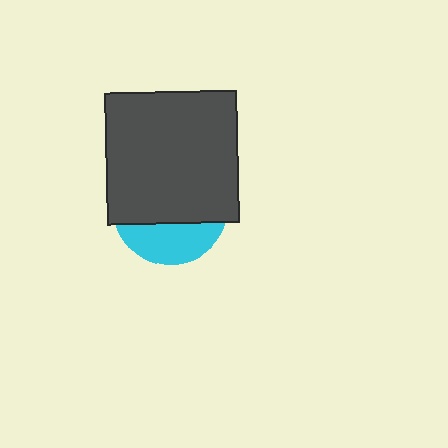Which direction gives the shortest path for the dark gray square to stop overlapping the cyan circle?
Moving up gives the shortest separation.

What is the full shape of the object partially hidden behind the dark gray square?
The partially hidden object is a cyan circle.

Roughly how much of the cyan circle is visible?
A small part of it is visible (roughly 31%).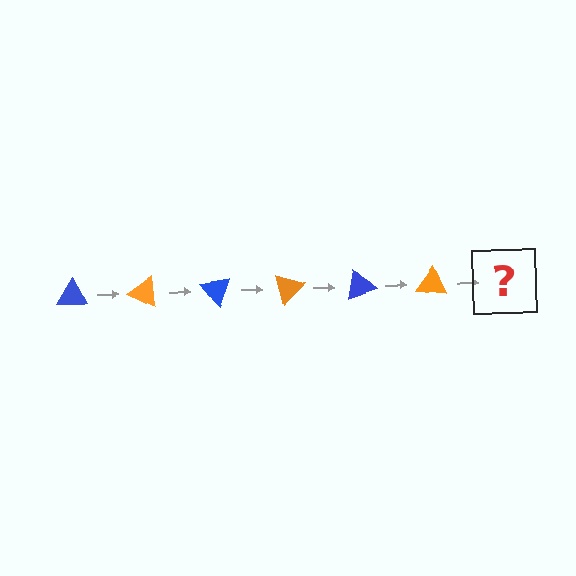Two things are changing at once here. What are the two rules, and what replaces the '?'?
The two rules are that it rotates 25 degrees each step and the color cycles through blue and orange. The '?' should be a blue triangle, rotated 150 degrees from the start.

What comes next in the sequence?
The next element should be a blue triangle, rotated 150 degrees from the start.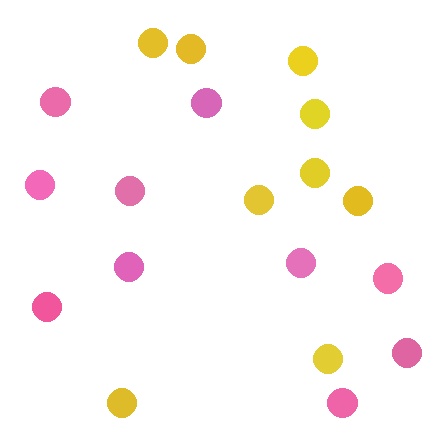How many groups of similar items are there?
There are 2 groups: one group of yellow circles (9) and one group of pink circles (10).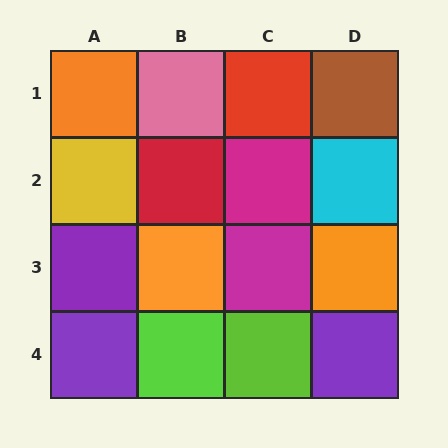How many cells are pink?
1 cell is pink.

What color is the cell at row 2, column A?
Yellow.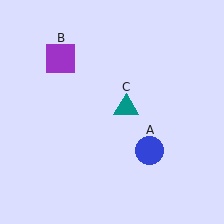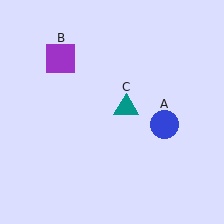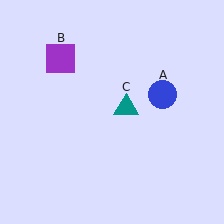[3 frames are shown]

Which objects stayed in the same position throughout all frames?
Purple square (object B) and teal triangle (object C) remained stationary.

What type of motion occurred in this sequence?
The blue circle (object A) rotated counterclockwise around the center of the scene.